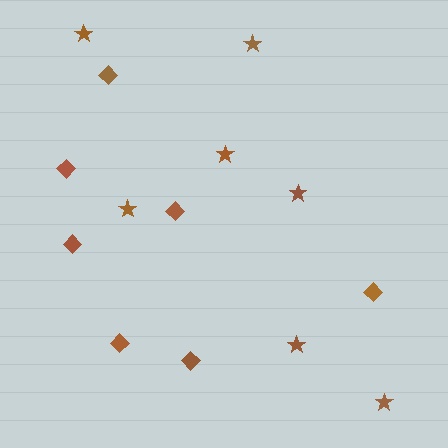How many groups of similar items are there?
There are 2 groups: one group of diamonds (7) and one group of stars (7).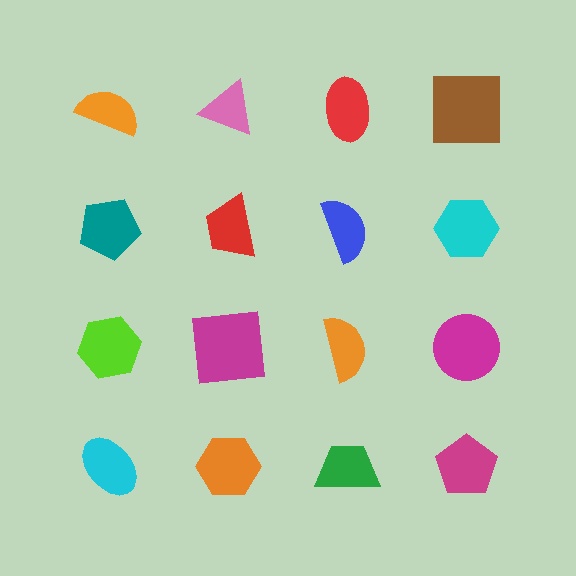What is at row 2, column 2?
A red trapezoid.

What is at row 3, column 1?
A lime hexagon.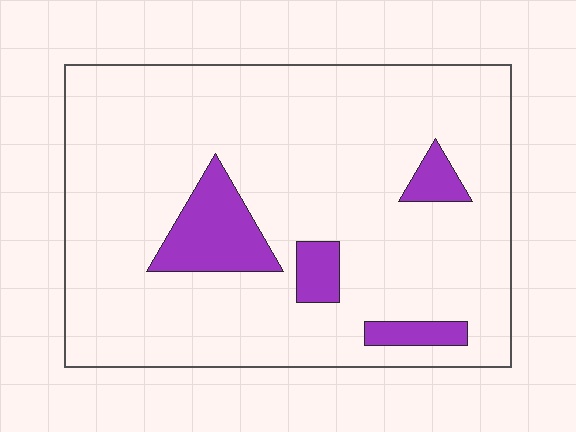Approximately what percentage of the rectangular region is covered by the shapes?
Approximately 10%.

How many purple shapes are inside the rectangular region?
4.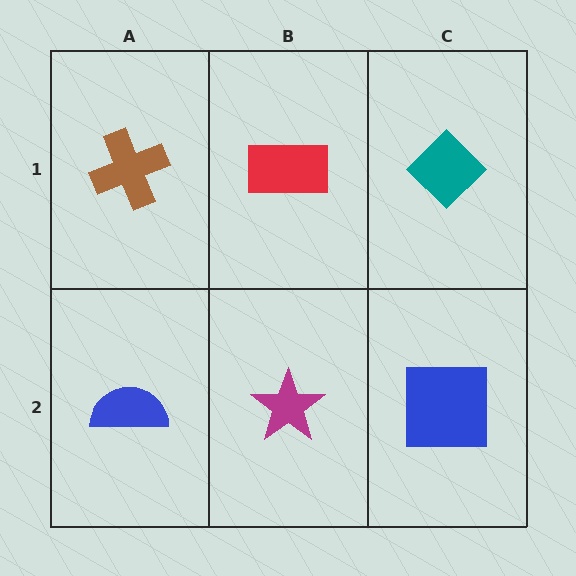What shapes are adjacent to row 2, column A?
A brown cross (row 1, column A), a magenta star (row 2, column B).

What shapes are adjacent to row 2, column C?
A teal diamond (row 1, column C), a magenta star (row 2, column B).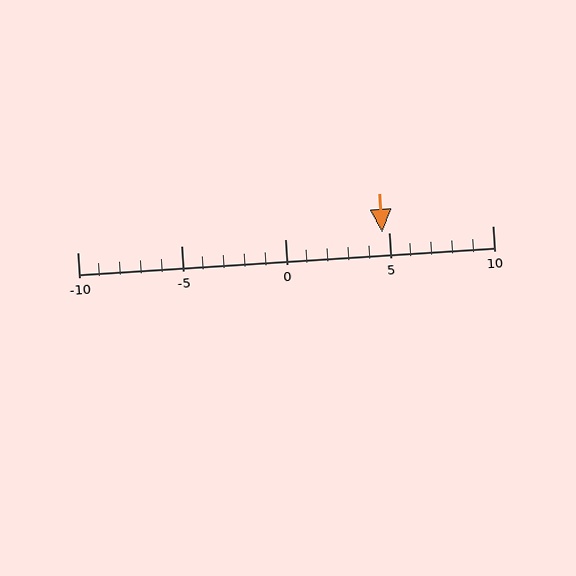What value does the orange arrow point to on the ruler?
The orange arrow points to approximately 5.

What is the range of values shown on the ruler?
The ruler shows values from -10 to 10.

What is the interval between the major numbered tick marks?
The major tick marks are spaced 5 units apart.